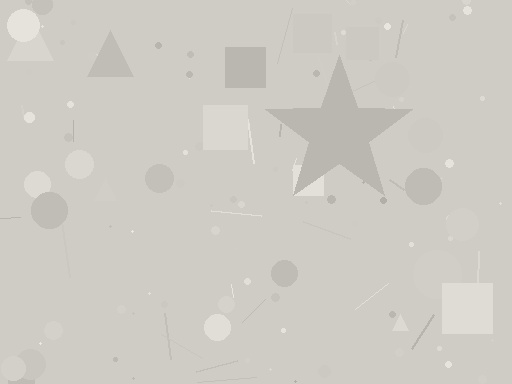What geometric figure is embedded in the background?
A star is embedded in the background.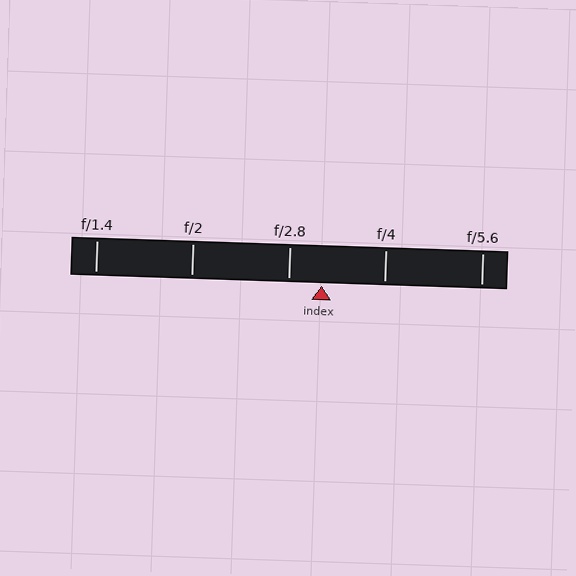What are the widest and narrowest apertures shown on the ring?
The widest aperture shown is f/1.4 and the narrowest is f/5.6.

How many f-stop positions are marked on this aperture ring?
There are 5 f-stop positions marked.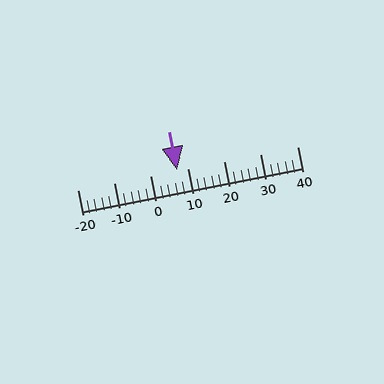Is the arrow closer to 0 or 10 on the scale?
The arrow is closer to 10.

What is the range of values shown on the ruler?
The ruler shows values from -20 to 40.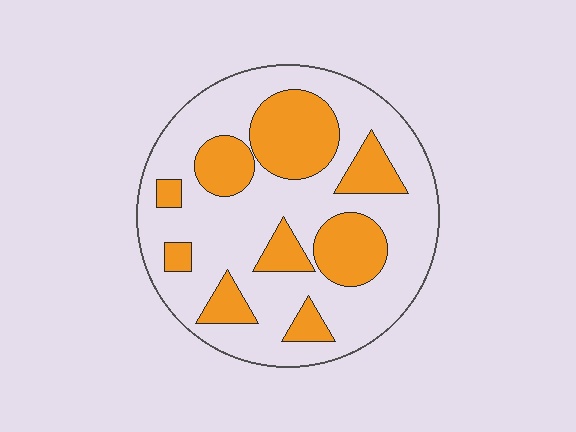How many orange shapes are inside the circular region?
9.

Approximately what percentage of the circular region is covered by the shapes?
Approximately 30%.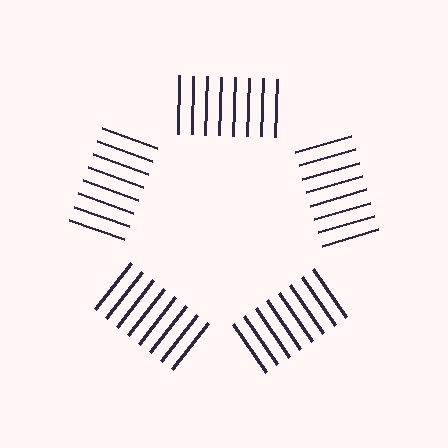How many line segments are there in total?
40 — 8 along each of the 5 edges.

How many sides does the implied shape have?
5 sides — the line-ends trace a pentagon.